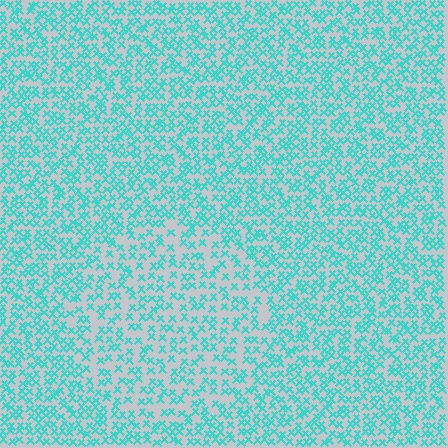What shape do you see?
I see a circle.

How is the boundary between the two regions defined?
The boundary is defined by a change in element density (approximately 1.5x ratio). All elements are the same color, size, and shape.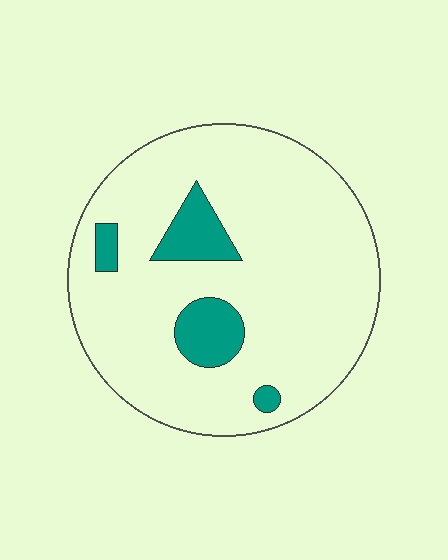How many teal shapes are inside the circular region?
4.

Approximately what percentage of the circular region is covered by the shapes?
Approximately 10%.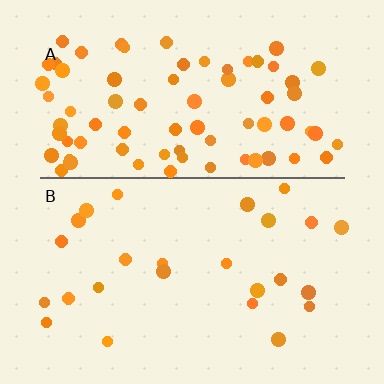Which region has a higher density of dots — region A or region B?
A (the top).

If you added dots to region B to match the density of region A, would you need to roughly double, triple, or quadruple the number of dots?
Approximately triple.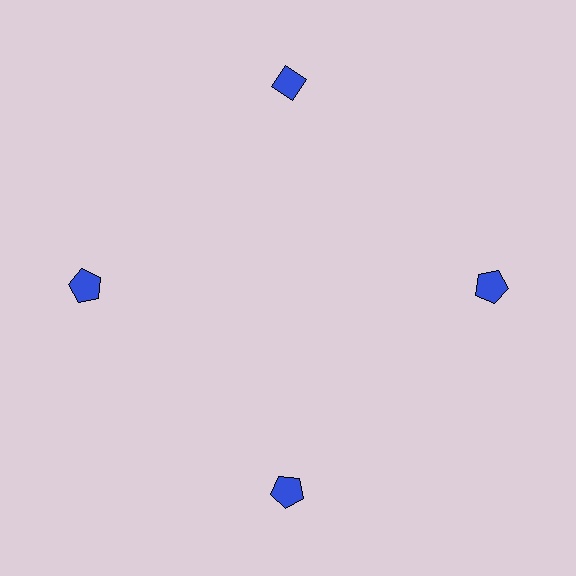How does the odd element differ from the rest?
It has a different shape: diamond instead of pentagon.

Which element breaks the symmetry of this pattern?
The blue diamond at roughly the 12 o'clock position breaks the symmetry. All other shapes are blue pentagons.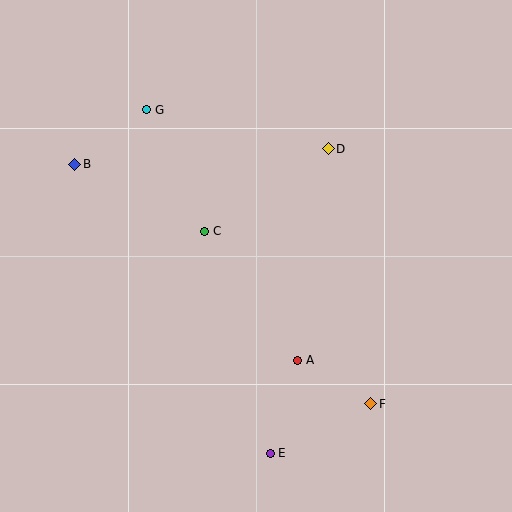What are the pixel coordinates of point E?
Point E is at (270, 453).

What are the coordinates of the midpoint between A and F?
The midpoint between A and F is at (334, 382).